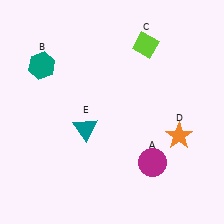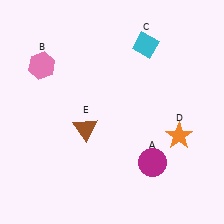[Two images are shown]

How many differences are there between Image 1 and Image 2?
There are 3 differences between the two images.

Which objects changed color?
B changed from teal to pink. C changed from lime to cyan. E changed from teal to brown.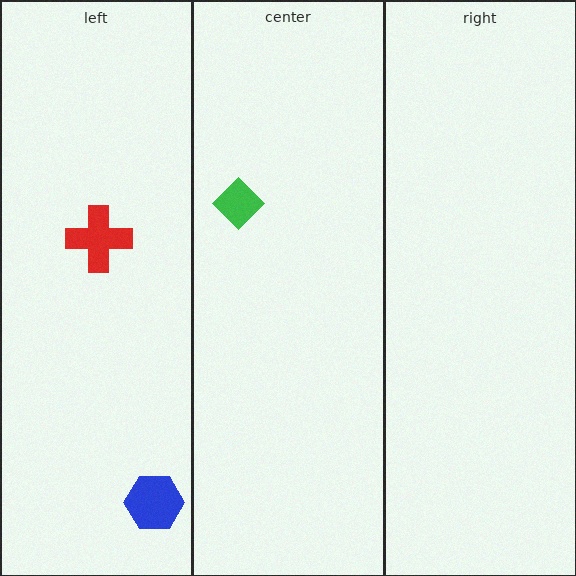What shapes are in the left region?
The red cross, the blue hexagon.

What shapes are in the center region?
The green diamond.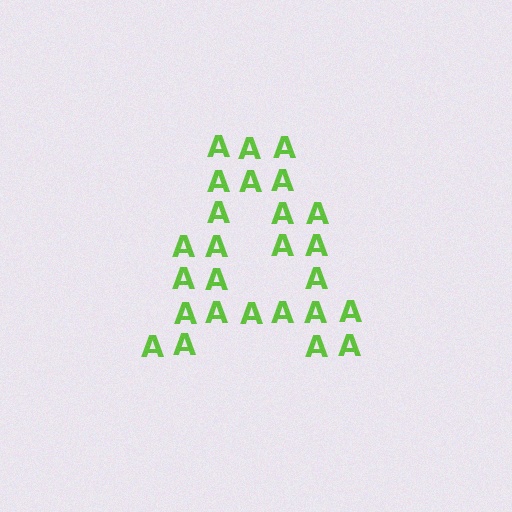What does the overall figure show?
The overall figure shows the letter A.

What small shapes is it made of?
It is made of small letter A's.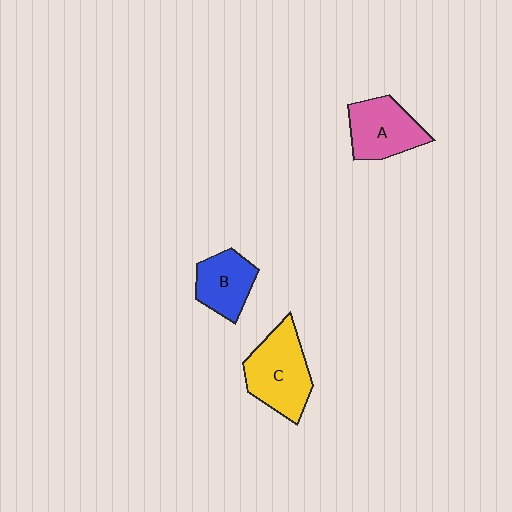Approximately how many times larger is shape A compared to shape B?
Approximately 1.2 times.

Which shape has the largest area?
Shape C (yellow).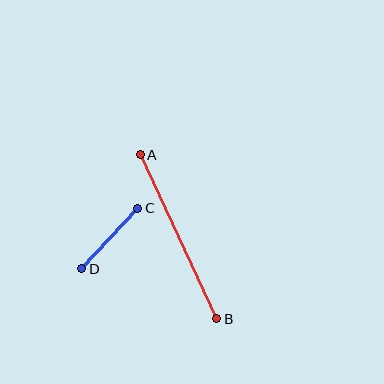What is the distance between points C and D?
The distance is approximately 82 pixels.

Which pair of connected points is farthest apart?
Points A and B are farthest apart.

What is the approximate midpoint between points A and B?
The midpoint is at approximately (178, 237) pixels.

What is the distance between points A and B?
The distance is approximately 181 pixels.